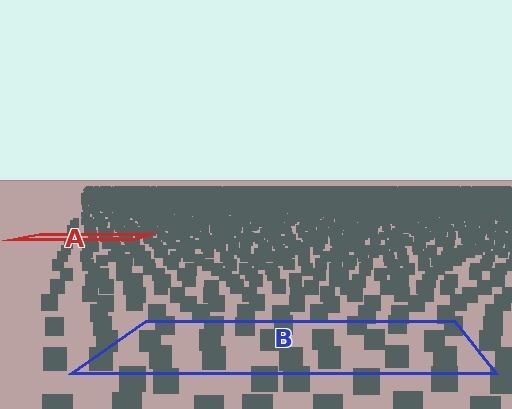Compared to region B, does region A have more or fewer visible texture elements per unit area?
Region A has more texture elements per unit area — they are packed more densely because it is farther away.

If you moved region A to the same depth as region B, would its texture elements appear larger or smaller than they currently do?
They would appear larger. At a closer depth, the same texture elements are projected at a bigger on-screen size.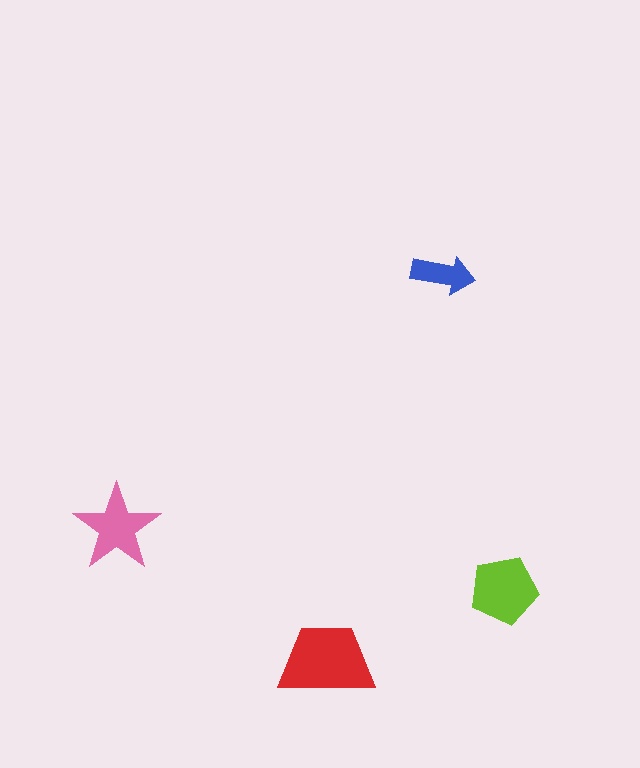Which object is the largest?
The red trapezoid.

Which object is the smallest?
The blue arrow.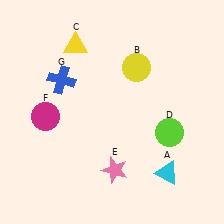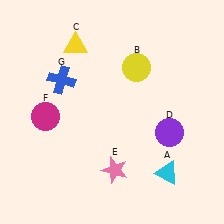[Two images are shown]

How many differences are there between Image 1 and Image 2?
There is 1 difference between the two images.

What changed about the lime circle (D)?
In Image 1, D is lime. In Image 2, it changed to purple.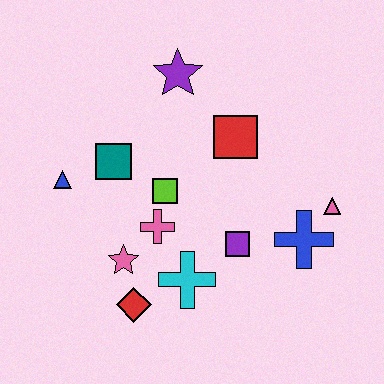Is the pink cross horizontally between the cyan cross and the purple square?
No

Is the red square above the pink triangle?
Yes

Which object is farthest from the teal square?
The pink triangle is farthest from the teal square.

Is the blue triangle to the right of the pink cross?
No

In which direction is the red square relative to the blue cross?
The red square is above the blue cross.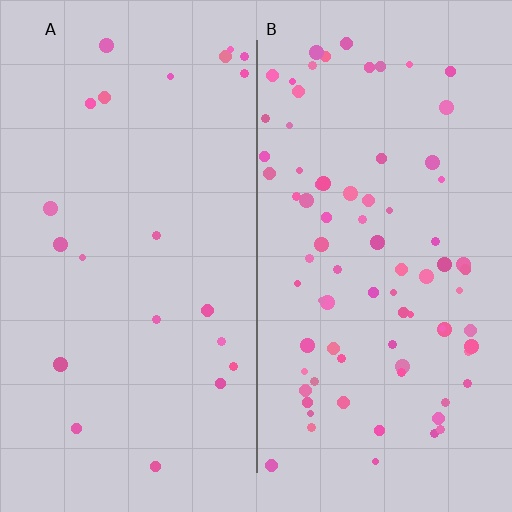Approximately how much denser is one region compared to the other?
Approximately 3.7× — region B over region A.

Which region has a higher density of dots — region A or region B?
B (the right).